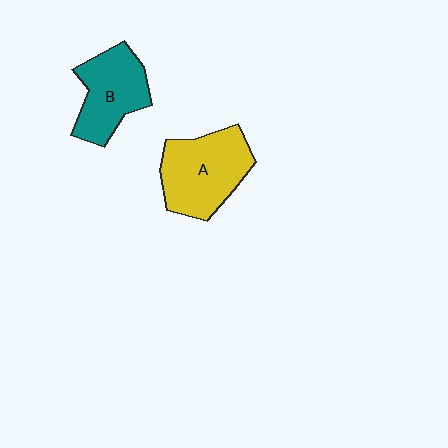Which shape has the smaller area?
Shape B (teal).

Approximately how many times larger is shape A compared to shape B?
Approximately 1.2 times.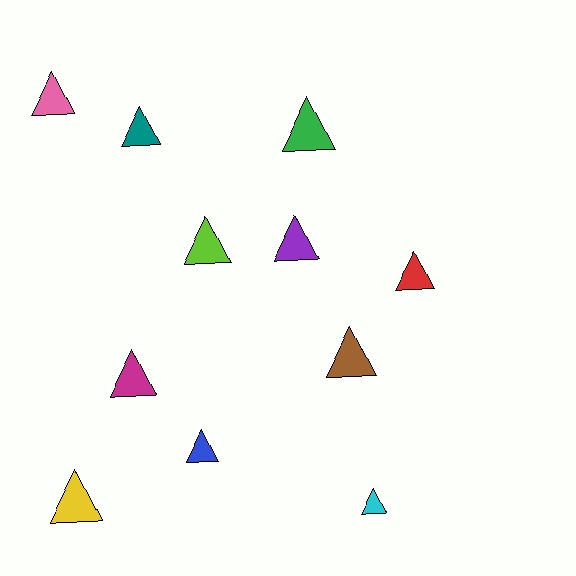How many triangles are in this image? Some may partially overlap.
There are 11 triangles.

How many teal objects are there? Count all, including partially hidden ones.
There is 1 teal object.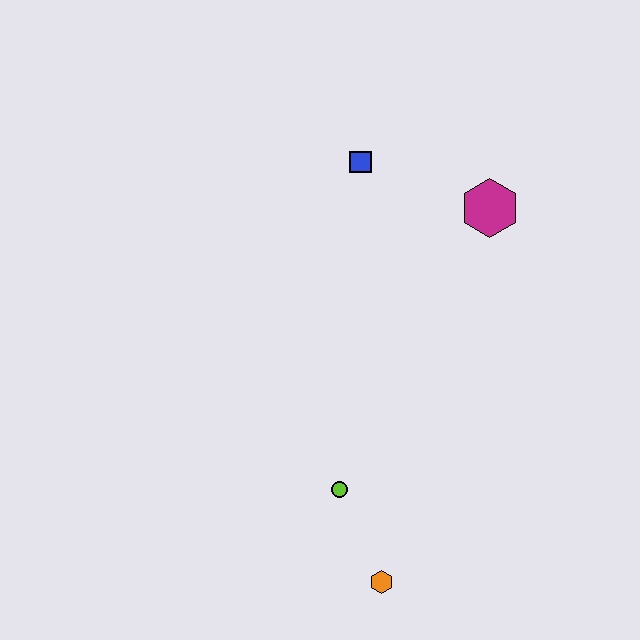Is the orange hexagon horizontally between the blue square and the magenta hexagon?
Yes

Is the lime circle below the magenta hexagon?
Yes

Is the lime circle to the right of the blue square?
No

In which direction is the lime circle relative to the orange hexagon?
The lime circle is above the orange hexagon.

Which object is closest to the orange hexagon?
The lime circle is closest to the orange hexagon.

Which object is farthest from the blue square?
The orange hexagon is farthest from the blue square.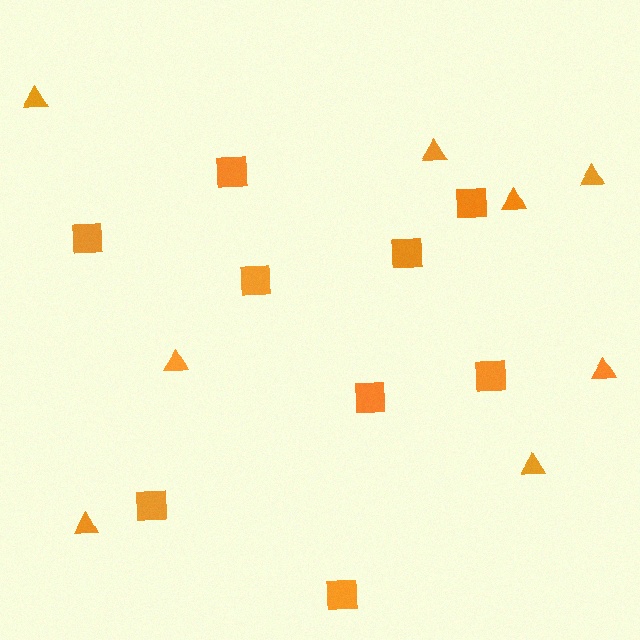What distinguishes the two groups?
There are 2 groups: one group of squares (9) and one group of triangles (8).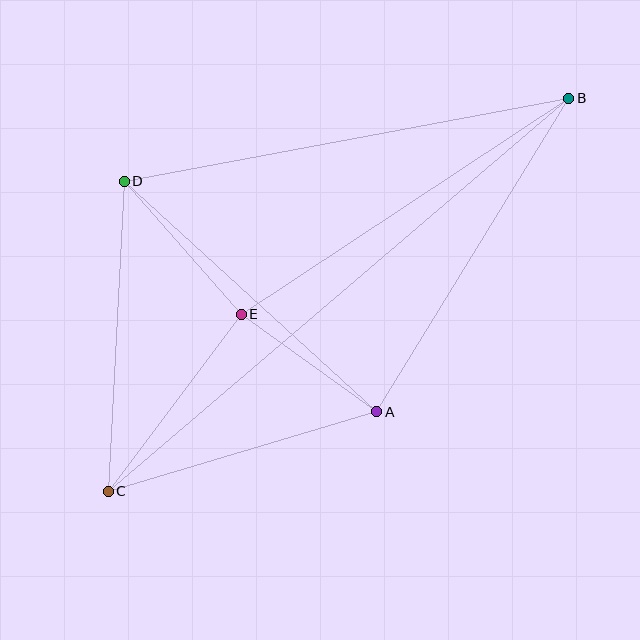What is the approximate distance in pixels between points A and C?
The distance between A and C is approximately 280 pixels.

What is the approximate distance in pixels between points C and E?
The distance between C and E is approximately 221 pixels.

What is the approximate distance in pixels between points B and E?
The distance between B and E is approximately 392 pixels.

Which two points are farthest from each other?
Points B and C are farthest from each other.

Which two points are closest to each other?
Points A and E are closest to each other.